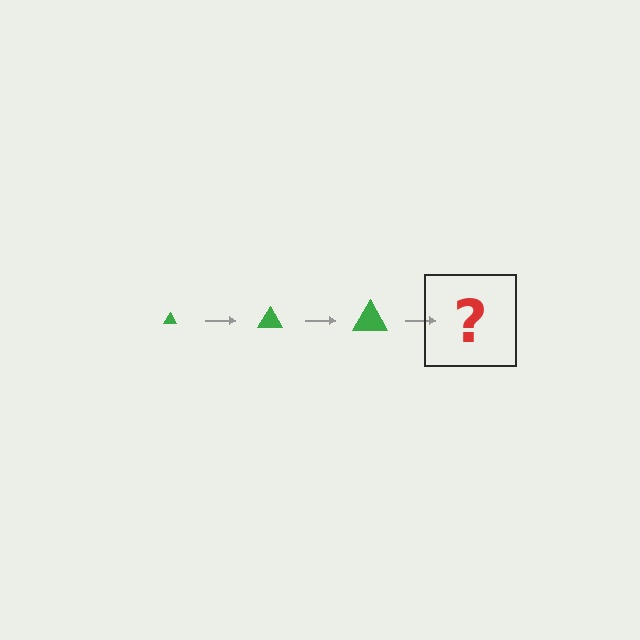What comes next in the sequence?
The next element should be a green triangle, larger than the previous one.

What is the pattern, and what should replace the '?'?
The pattern is that the triangle gets progressively larger each step. The '?' should be a green triangle, larger than the previous one.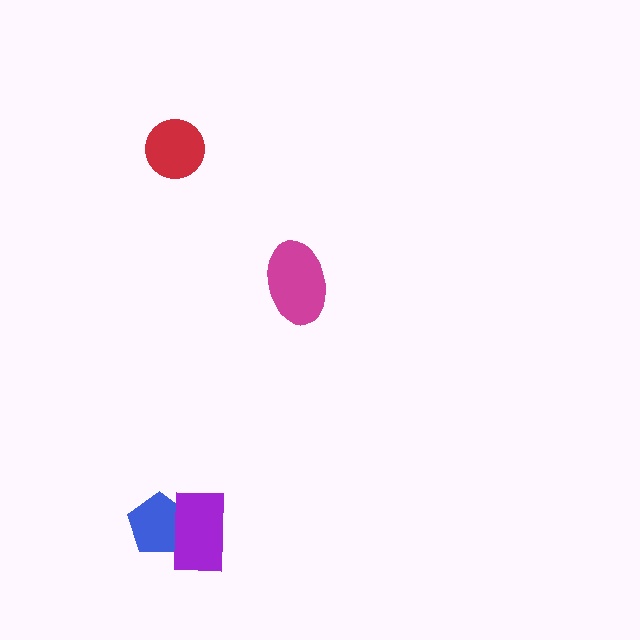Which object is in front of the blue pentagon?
The purple rectangle is in front of the blue pentagon.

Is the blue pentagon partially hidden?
Yes, it is partially covered by another shape.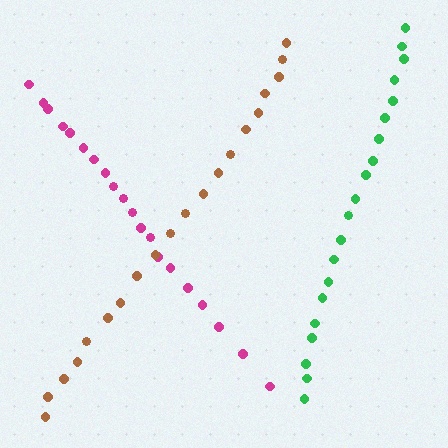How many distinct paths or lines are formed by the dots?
There are 3 distinct paths.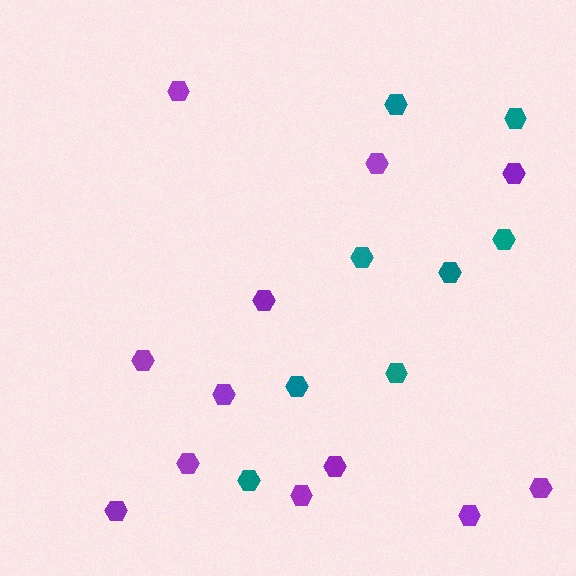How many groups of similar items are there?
There are 2 groups: one group of purple hexagons (12) and one group of teal hexagons (8).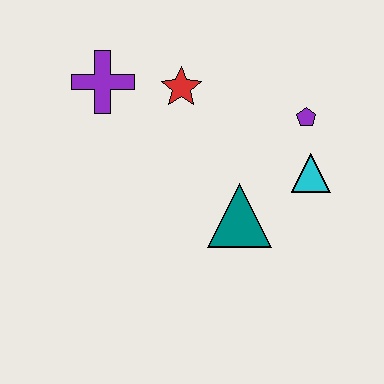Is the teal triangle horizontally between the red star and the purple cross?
No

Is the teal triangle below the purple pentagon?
Yes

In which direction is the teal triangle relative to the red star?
The teal triangle is below the red star.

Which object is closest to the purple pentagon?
The cyan triangle is closest to the purple pentagon.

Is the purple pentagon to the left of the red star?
No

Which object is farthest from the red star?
The cyan triangle is farthest from the red star.